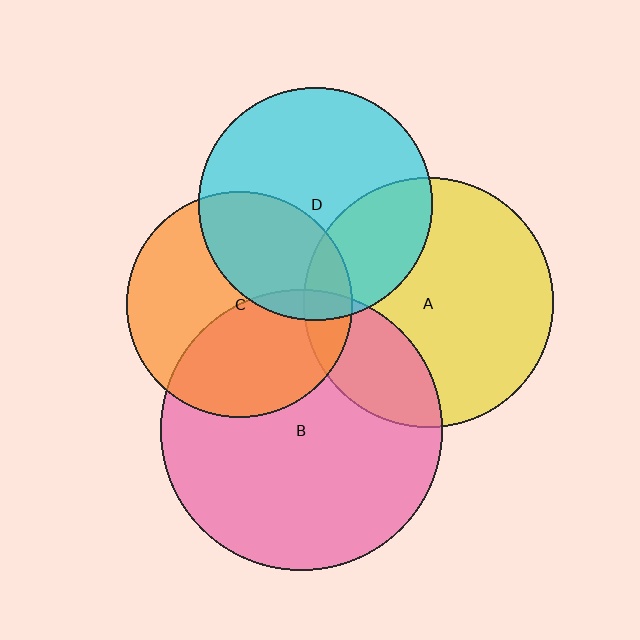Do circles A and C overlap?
Yes.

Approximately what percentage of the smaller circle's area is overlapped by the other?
Approximately 10%.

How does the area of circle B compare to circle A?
Approximately 1.3 times.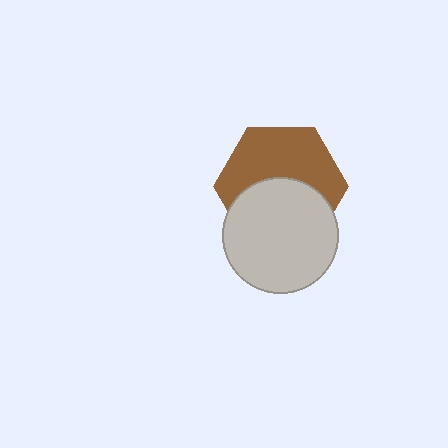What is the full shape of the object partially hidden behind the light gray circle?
The partially hidden object is a brown hexagon.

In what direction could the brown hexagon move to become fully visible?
The brown hexagon could move up. That would shift it out from behind the light gray circle entirely.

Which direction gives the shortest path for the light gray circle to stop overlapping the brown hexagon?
Moving down gives the shortest separation.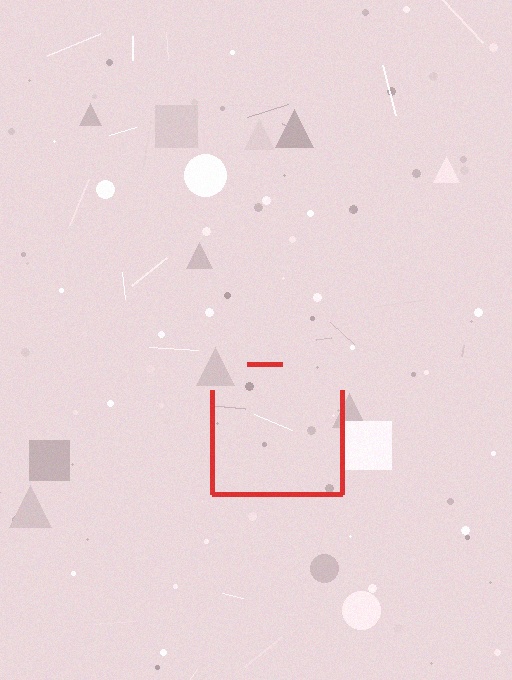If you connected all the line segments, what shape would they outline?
They would outline a square.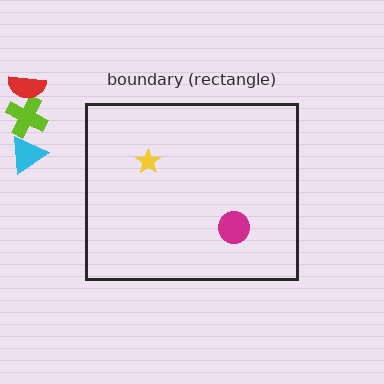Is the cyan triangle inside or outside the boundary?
Outside.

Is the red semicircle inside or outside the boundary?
Outside.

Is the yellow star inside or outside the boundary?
Inside.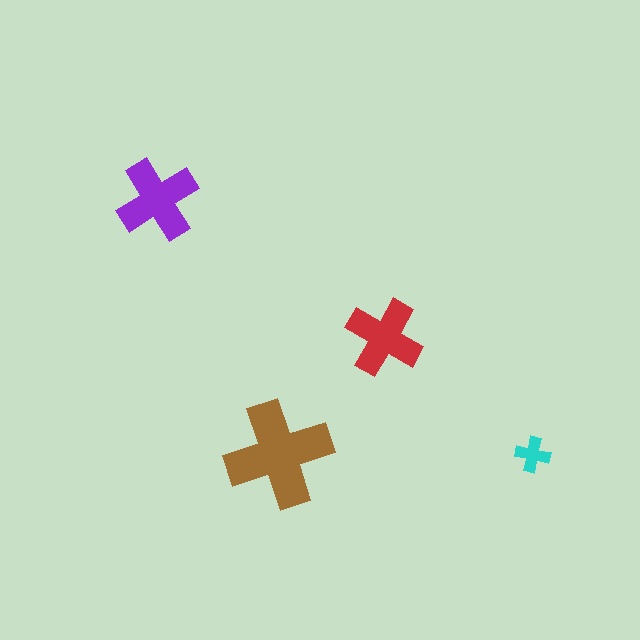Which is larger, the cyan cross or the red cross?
The red one.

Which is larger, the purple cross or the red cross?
The purple one.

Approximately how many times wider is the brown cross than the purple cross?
About 1.5 times wider.